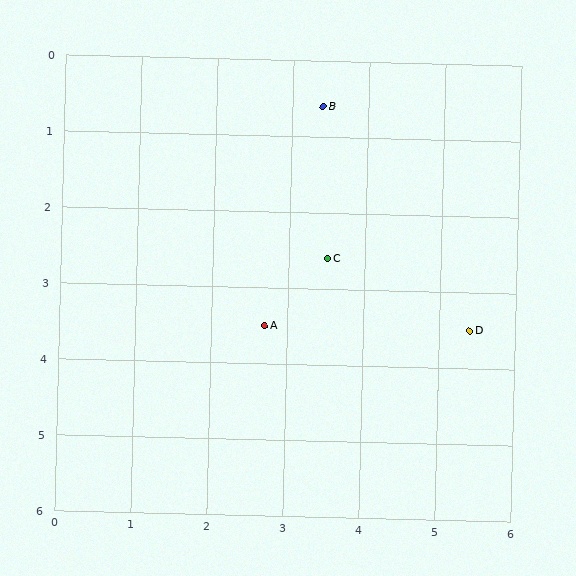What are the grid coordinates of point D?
Point D is at approximately (5.4, 3.5).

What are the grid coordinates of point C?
Point C is at approximately (3.5, 2.6).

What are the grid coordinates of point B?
Point B is at approximately (3.4, 0.6).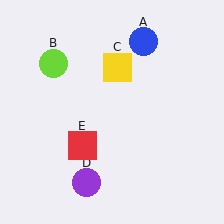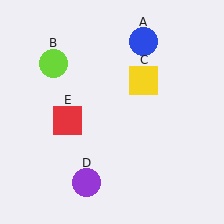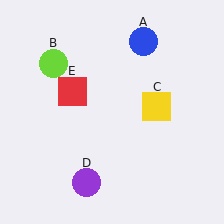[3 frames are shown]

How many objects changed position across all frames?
2 objects changed position: yellow square (object C), red square (object E).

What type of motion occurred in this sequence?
The yellow square (object C), red square (object E) rotated clockwise around the center of the scene.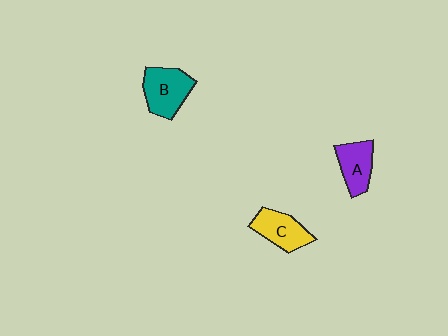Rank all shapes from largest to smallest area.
From largest to smallest: B (teal), C (yellow), A (purple).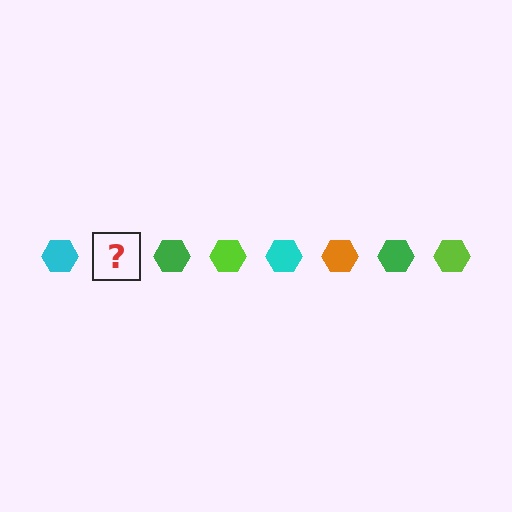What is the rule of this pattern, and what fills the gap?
The rule is that the pattern cycles through cyan, orange, green, lime hexagons. The gap should be filled with an orange hexagon.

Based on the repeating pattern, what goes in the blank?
The blank should be an orange hexagon.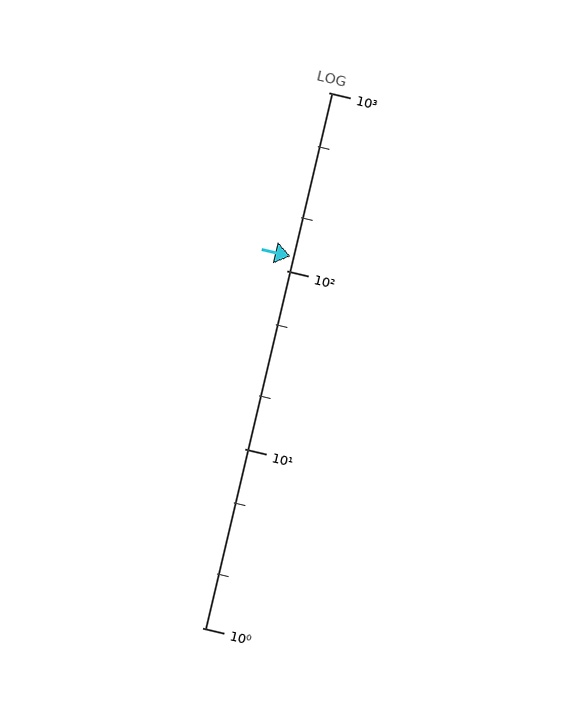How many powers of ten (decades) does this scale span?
The scale spans 3 decades, from 1 to 1000.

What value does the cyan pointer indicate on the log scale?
The pointer indicates approximately 120.